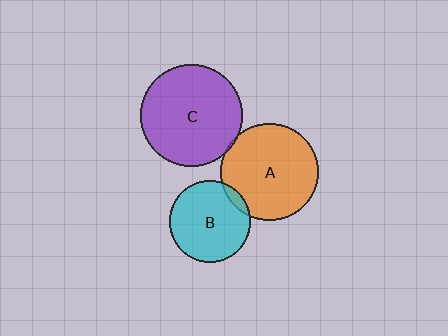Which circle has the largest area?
Circle C (purple).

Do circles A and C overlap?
Yes.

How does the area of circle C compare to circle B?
Approximately 1.6 times.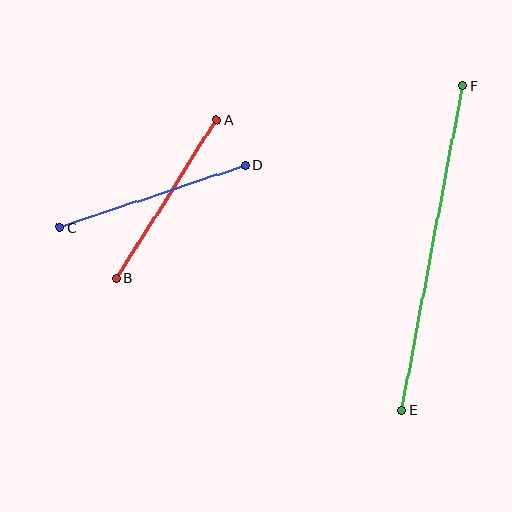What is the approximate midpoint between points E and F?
The midpoint is at approximately (432, 248) pixels.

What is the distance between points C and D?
The distance is approximately 195 pixels.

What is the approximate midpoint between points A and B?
The midpoint is at approximately (166, 199) pixels.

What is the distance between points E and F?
The distance is approximately 330 pixels.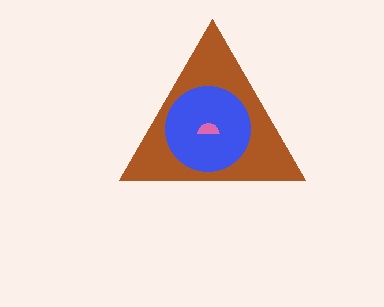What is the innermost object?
The pink semicircle.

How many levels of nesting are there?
3.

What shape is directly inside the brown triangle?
The blue circle.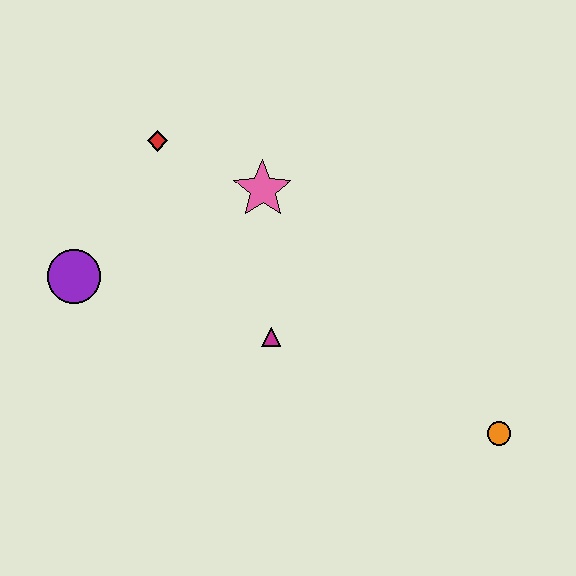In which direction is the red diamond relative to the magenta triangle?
The red diamond is above the magenta triangle.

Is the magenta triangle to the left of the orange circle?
Yes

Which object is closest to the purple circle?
The red diamond is closest to the purple circle.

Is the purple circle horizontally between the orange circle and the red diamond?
No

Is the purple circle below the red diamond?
Yes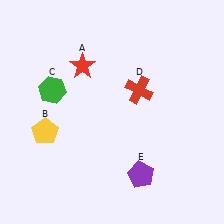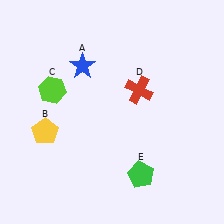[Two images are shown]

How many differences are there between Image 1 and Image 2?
There are 3 differences between the two images.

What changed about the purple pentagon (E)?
In Image 1, E is purple. In Image 2, it changed to green.